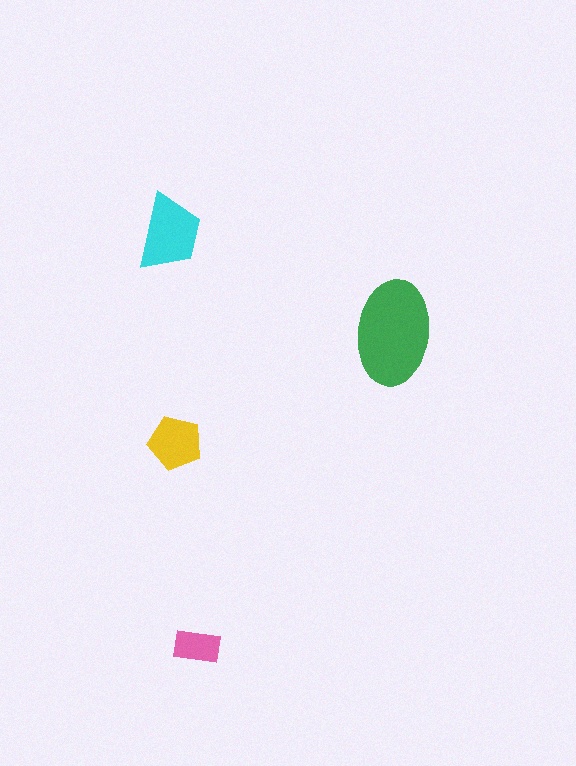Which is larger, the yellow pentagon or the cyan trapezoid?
The cyan trapezoid.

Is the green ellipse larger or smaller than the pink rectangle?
Larger.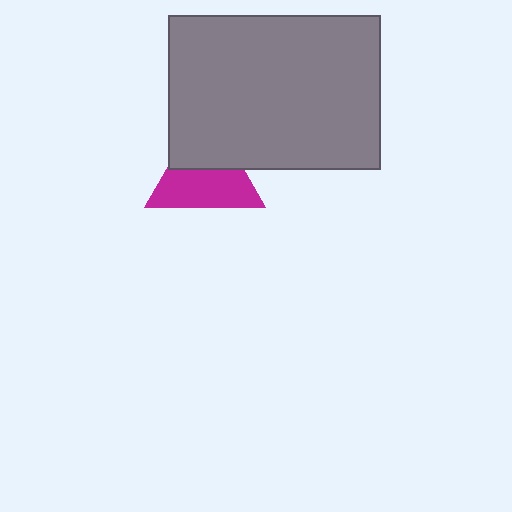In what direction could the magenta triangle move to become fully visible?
The magenta triangle could move down. That would shift it out from behind the gray rectangle entirely.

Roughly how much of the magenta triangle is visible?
About half of it is visible (roughly 59%).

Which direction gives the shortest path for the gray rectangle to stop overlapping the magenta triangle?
Moving up gives the shortest separation.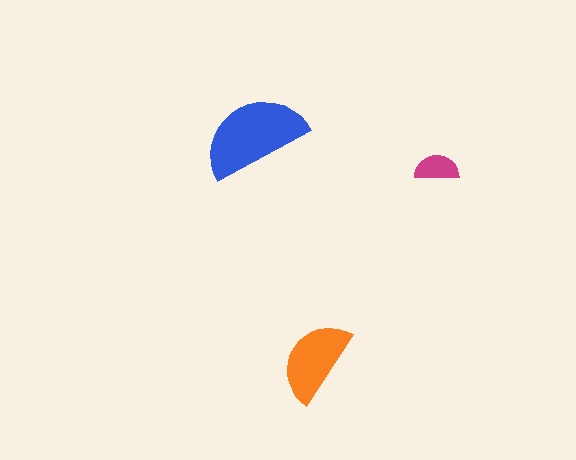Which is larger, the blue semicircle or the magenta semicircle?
The blue one.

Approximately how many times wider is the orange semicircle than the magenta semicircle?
About 2 times wider.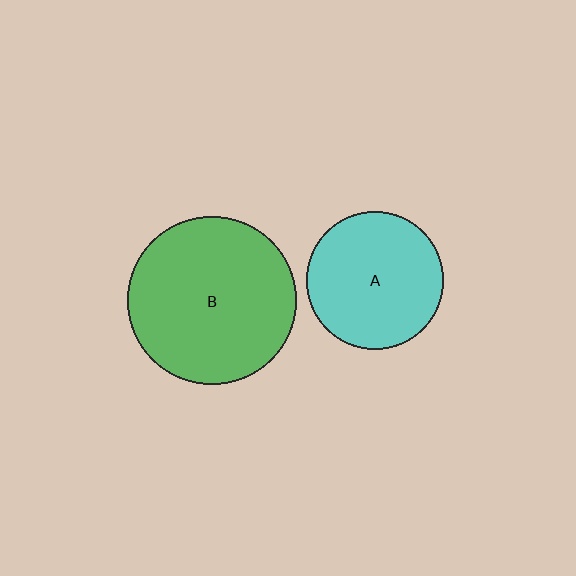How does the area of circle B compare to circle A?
Approximately 1.5 times.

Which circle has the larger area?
Circle B (green).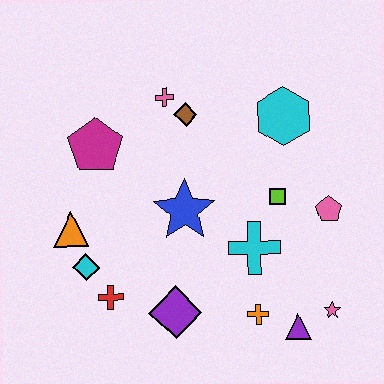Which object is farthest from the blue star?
The pink star is farthest from the blue star.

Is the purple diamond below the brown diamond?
Yes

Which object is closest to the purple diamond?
The red cross is closest to the purple diamond.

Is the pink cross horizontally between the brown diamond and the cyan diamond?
Yes